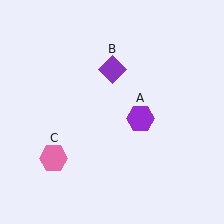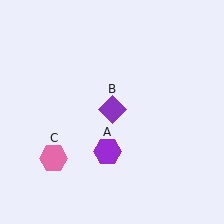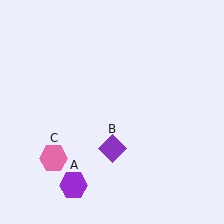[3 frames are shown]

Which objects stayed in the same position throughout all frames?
Pink hexagon (object C) remained stationary.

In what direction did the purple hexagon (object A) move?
The purple hexagon (object A) moved down and to the left.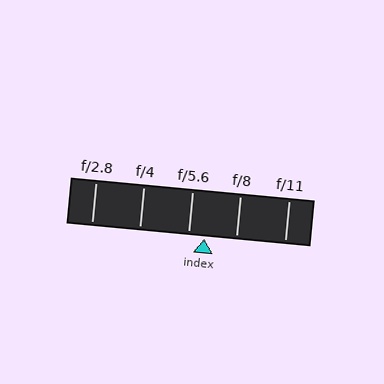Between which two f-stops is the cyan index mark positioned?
The index mark is between f/5.6 and f/8.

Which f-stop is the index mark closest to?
The index mark is closest to f/5.6.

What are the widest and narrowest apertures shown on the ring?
The widest aperture shown is f/2.8 and the narrowest is f/11.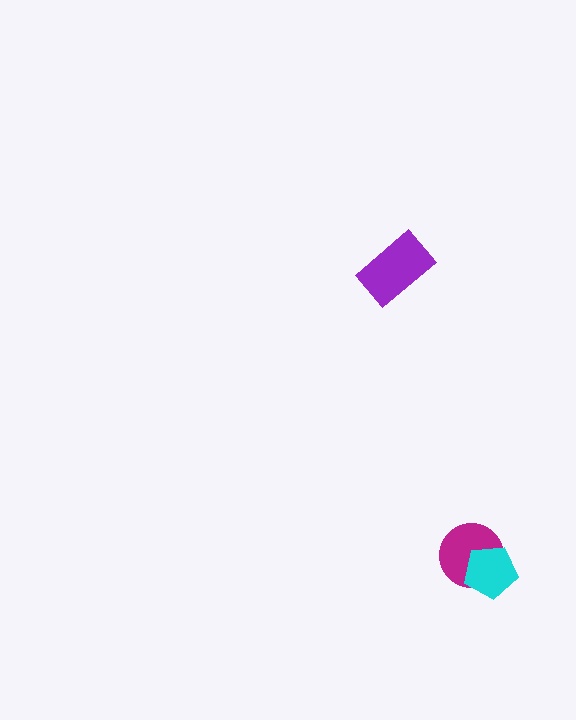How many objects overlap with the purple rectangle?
0 objects overlap with the purple rectangle.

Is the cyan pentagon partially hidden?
No, no other shape covers it.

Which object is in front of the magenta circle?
The cyan pentagon is in front of the magenta circle.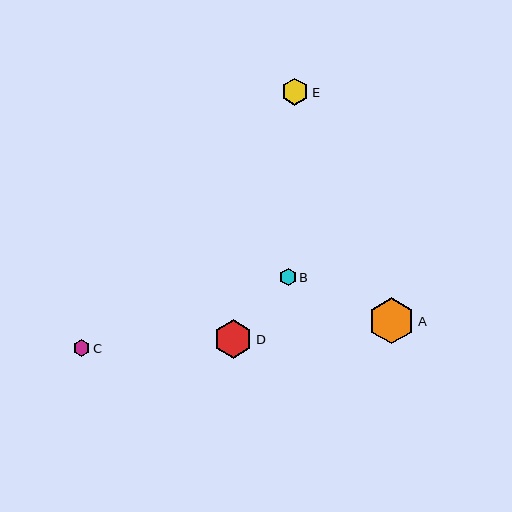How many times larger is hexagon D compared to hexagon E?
Hexagon D is approximately 1.4 times the size of hexagon E.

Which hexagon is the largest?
Hexagon A is the largest with a size of approximately 46 pixels.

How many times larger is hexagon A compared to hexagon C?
Hexagon A is approximately 2.8 times the size of hexagon C.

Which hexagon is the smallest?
Hexagon B is the smallest with a size of approximately 17 pixels.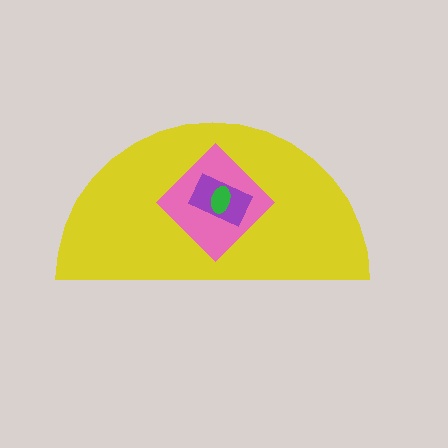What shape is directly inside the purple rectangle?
The green ellipse.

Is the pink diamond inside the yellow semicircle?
Yes.